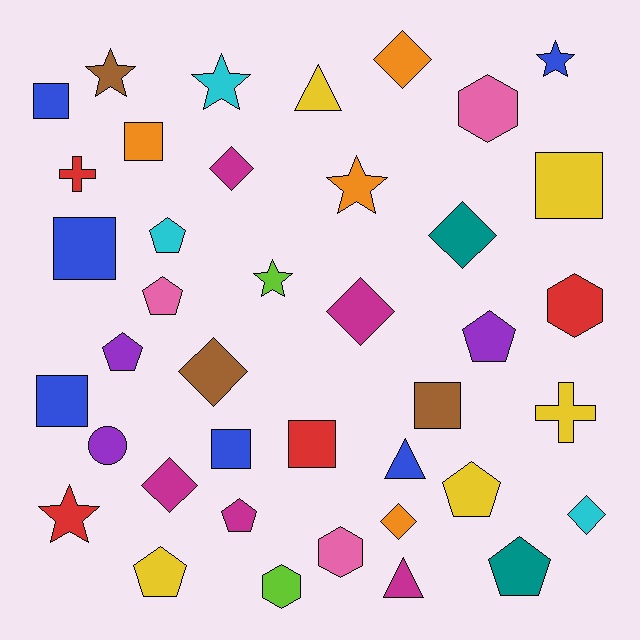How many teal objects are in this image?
There are 2 teal objects.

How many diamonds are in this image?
There are 8 diamonds.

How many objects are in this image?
There are 40 objects.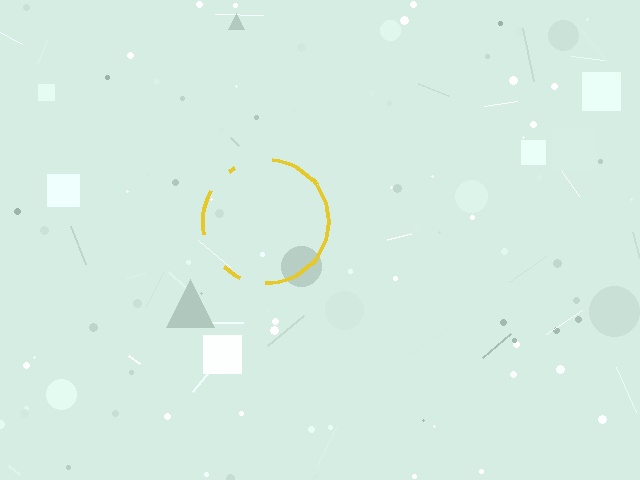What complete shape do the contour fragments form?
The contour fragments form a circle.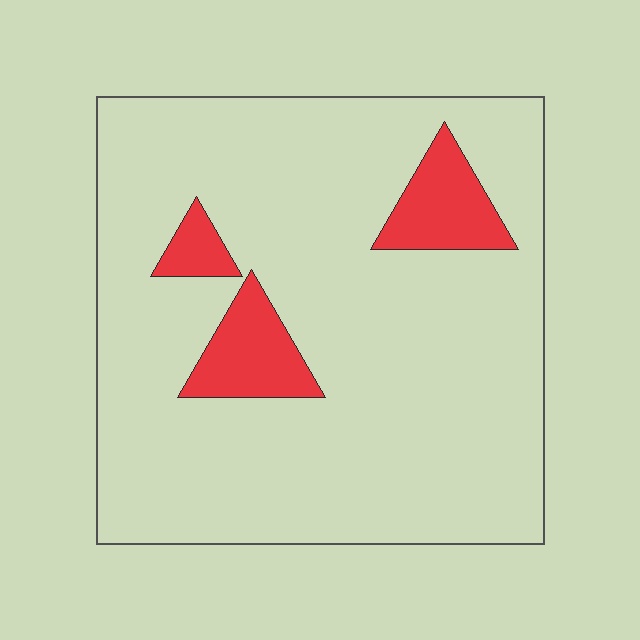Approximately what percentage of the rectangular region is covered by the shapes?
Approximately 10%.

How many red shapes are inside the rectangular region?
3.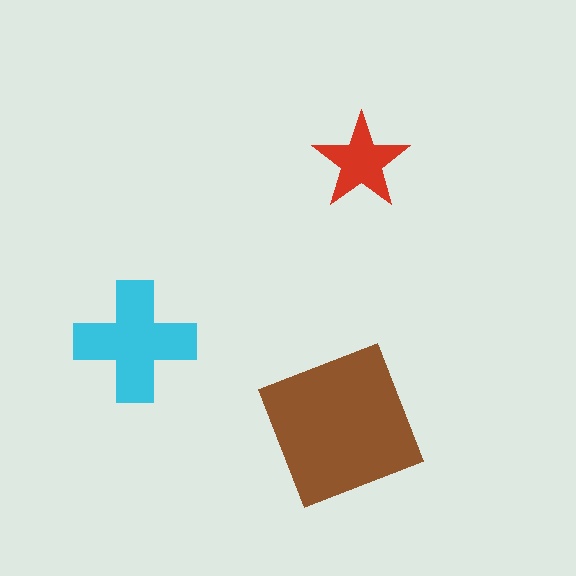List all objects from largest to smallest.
The brown square, the cyan cross, the red star.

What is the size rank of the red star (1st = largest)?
3rd.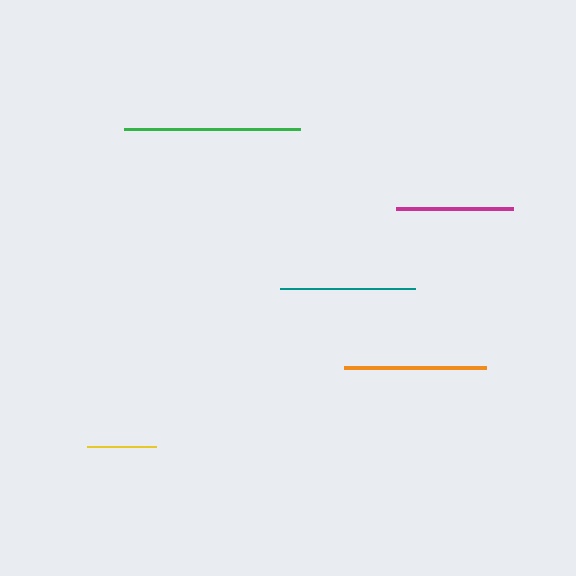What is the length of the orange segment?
The orange segment is approximately 142 pixels long.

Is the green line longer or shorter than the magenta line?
The green line is longer than the magenta line.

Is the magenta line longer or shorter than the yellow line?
The magenta line is longer than the yellow line.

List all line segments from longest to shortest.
From longest to shortest: green, orange, teal, magenta, yellow.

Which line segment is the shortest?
The yellow line is the shortest at approximately 69 pixels.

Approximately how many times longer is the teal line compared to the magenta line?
The teal line is approximately 1.1 times the length of the magenta line.